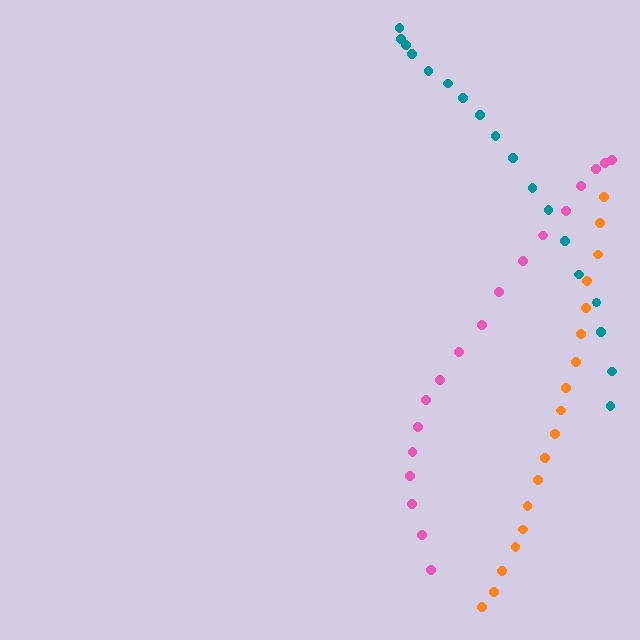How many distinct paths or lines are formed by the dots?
There are 3 distinct paths.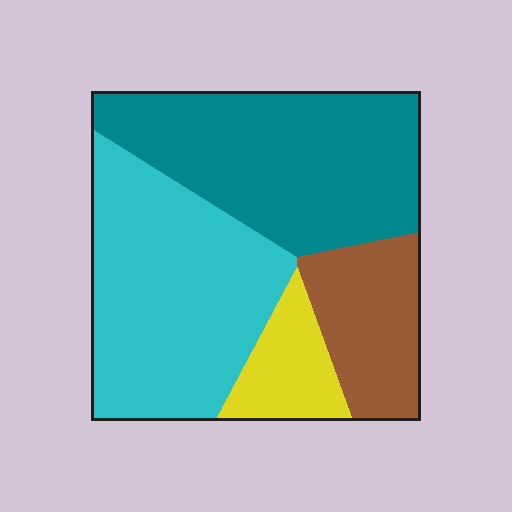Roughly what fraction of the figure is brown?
Brown takes up about one sixth (1/6) of the figure.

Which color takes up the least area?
Yellow, at roughly 10%.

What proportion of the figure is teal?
Teal takes up between a third and a half of the figure.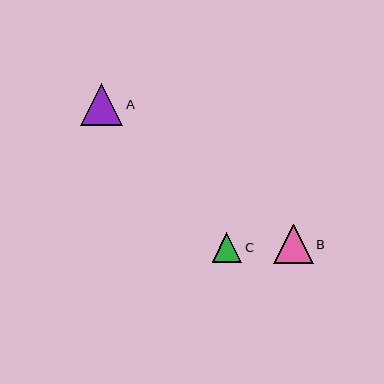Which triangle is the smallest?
Triangle C is the smallest with a size of approximately 30 pixels.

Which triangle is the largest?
Triangle A is the largest with a size of approximately 42 pixels.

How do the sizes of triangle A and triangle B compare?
Triangle A and triangle B are approximately the same size.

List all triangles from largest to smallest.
From largest to smallest: A, B, C.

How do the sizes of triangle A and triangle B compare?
Triangle A and triangle B are approximately the same size.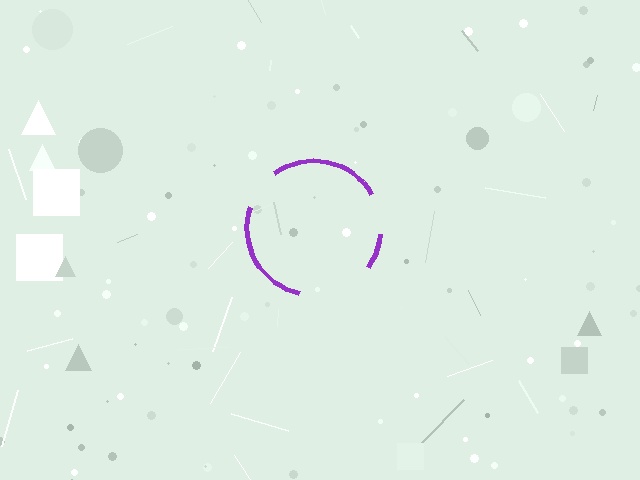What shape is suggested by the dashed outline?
The dashed outline suggests a circle.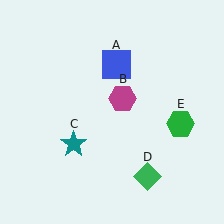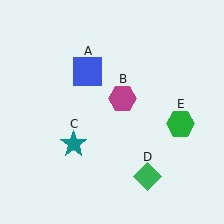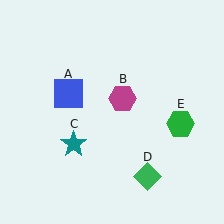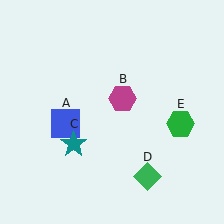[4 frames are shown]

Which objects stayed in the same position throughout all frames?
Magenta hexagon (object B) and teal star (object C) and green diamond (object D) and green hexagon (object E) remained stationary.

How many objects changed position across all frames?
1 object changed position: blue square (object A).